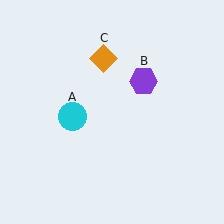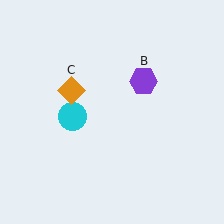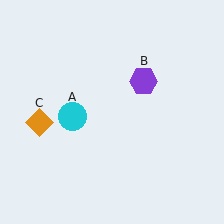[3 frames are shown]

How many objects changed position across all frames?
1 object changed position: orange diamond (object C).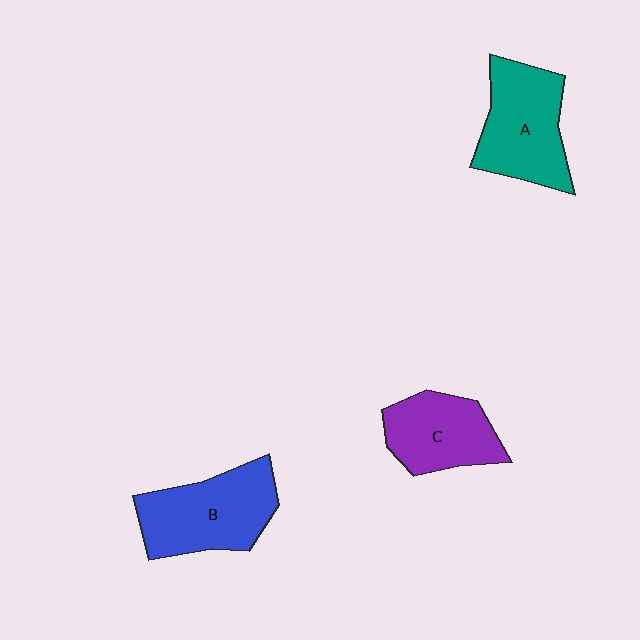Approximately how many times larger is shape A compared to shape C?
Approximately 1.2 times.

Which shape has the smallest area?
Shape C (purple).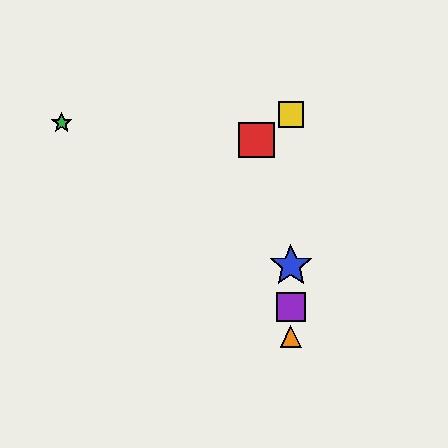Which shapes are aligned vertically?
The blue star, the yellow square, the purple square, the orange triangle are aligned vertically.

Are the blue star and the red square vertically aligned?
No, the blue star is at x≈291 and the red square is at x≈256.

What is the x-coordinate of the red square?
The red square is at x≈256.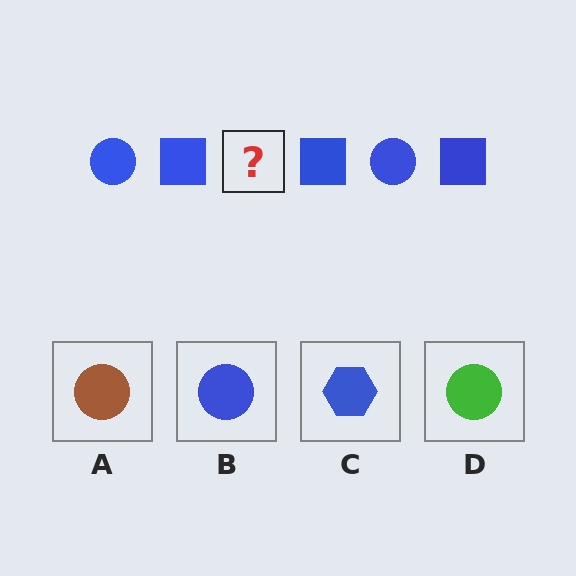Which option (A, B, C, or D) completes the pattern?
B.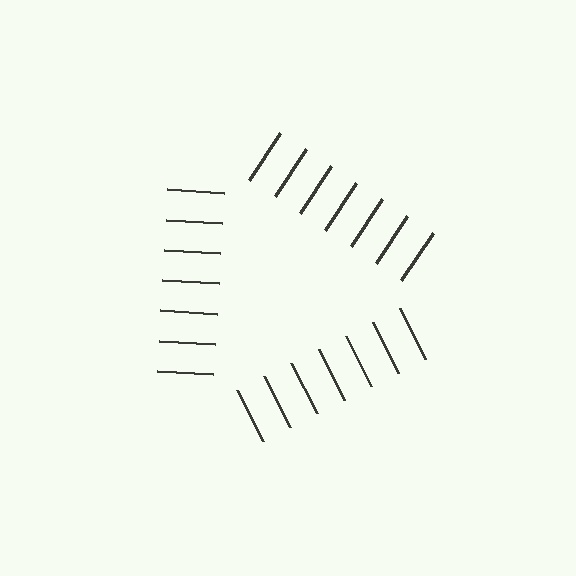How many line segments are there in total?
21 — 7 along each of the 3 edges.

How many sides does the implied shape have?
3 sides — the line-ends trace a triangle.